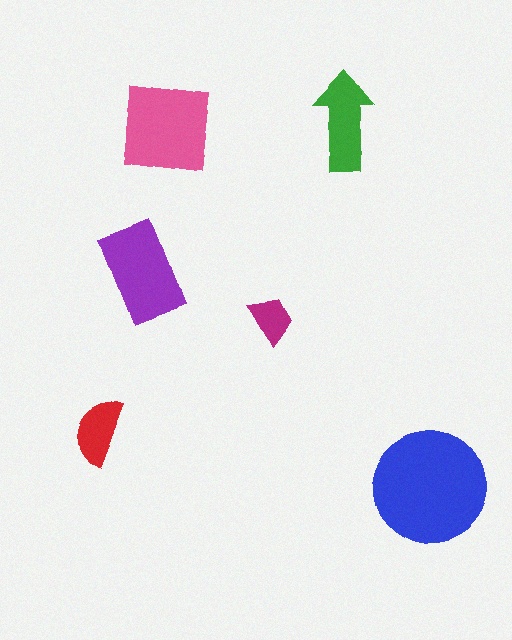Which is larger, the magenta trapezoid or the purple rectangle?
The purple rectangle.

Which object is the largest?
The blue circle.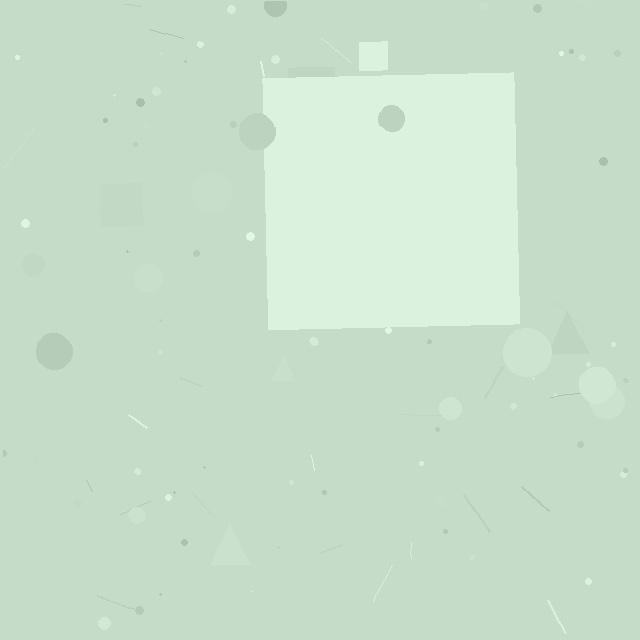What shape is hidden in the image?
A square is hidden in the image.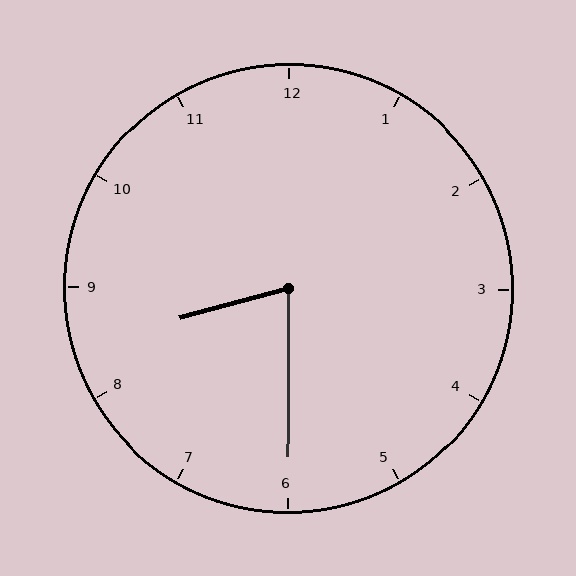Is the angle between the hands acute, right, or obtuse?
It is acute.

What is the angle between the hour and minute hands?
Approximately 75 degrees.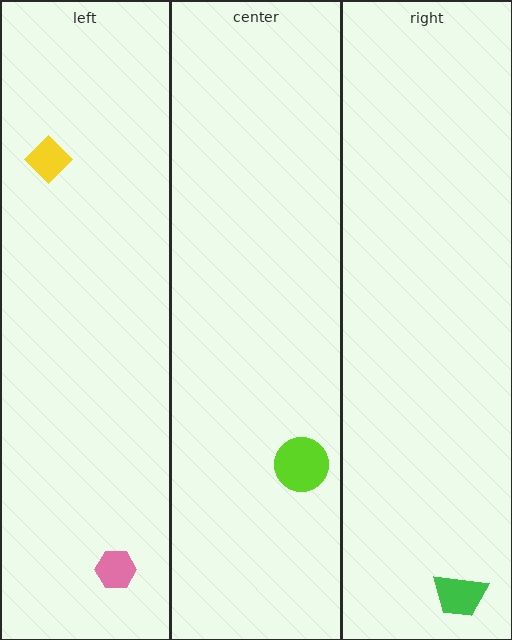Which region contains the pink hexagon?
The left region.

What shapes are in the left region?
The yellow diamond, the pink hexagon.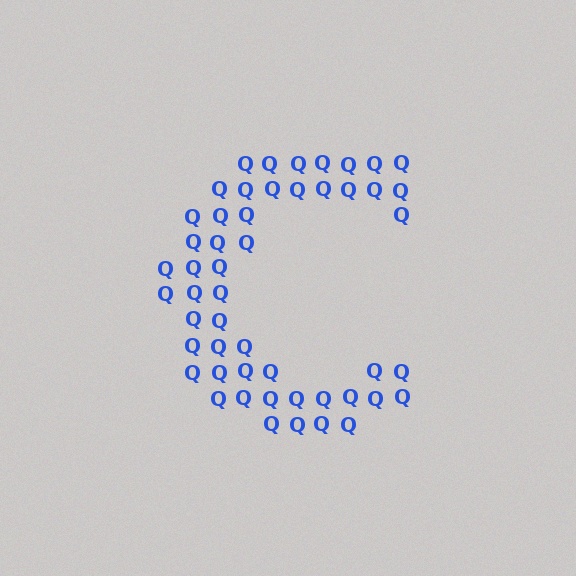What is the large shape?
The large shape is the letter C.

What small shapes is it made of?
It is made of small letter Q's.